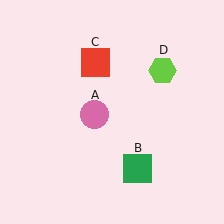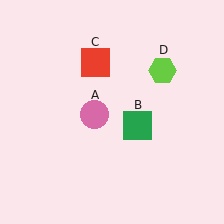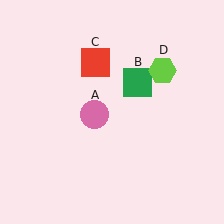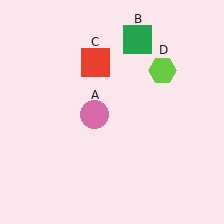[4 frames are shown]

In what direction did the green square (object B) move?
The green square (object B) moved up.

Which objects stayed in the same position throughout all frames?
Pink circle (object A) and red square (object C) and lime hexagon (object D) remained stationary.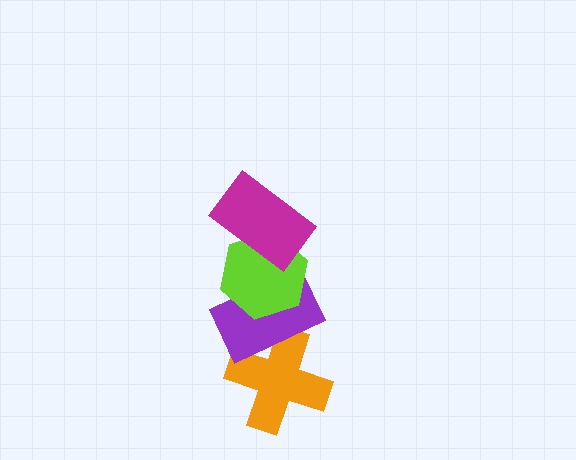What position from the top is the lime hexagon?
The lime hexagon is 2nd from the top.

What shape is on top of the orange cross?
The purple rectangle is on top of the orange cross.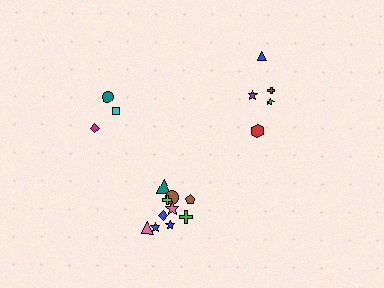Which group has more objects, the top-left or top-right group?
The top-right group.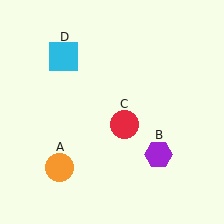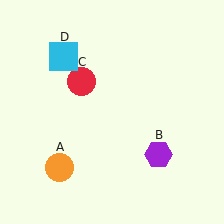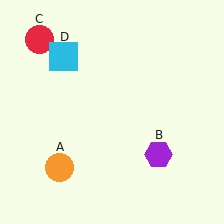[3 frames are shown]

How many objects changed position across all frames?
1 object changed position: red circle (object C).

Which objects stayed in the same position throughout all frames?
Orange circle (object A) and purple hexagon (object B) and cyan square (object D) remained stationary.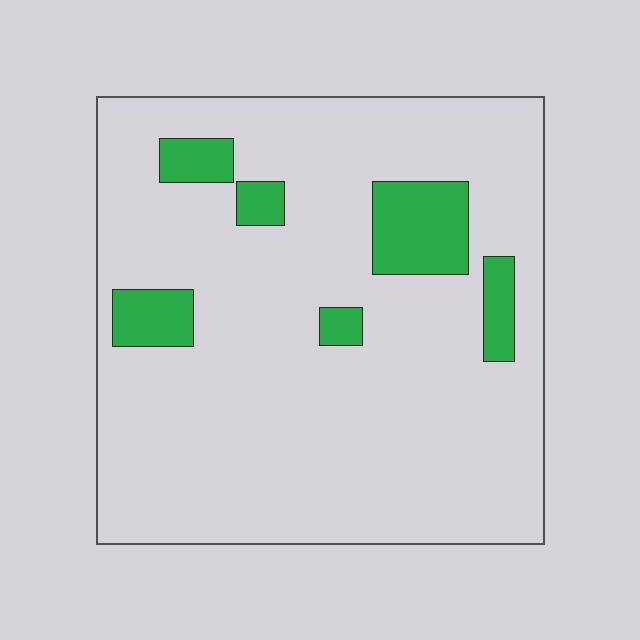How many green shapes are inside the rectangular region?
6.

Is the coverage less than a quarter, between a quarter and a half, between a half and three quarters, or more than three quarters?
Less than a quarter.